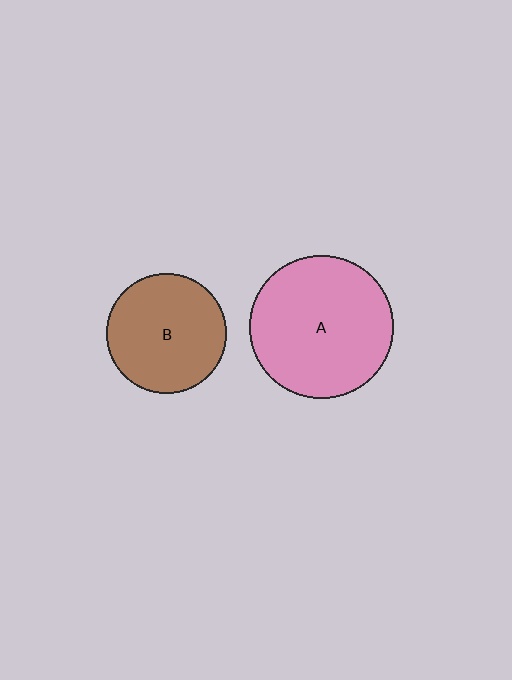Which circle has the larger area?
Circle A (pink).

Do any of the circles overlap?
No, none of the circles overlap.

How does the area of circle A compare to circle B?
Approximately 1.4 times.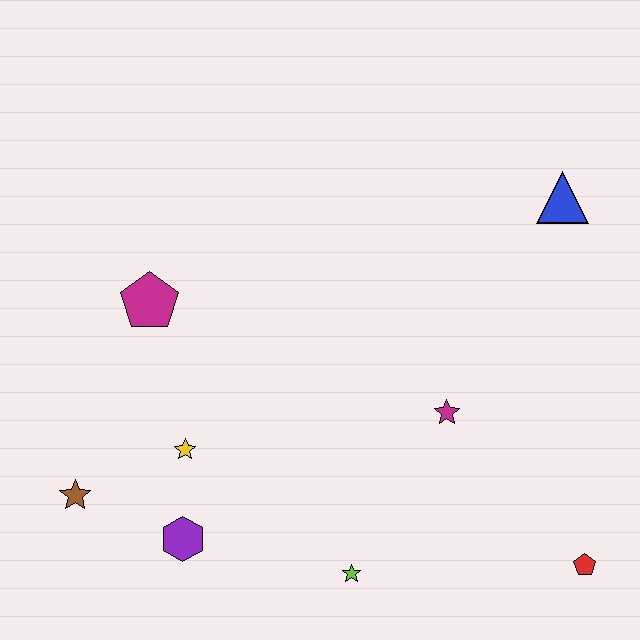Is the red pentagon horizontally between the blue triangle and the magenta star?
No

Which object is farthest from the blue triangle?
The brown star is farthest from the blue triangle.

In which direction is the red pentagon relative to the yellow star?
The red pentagon is to the right of the yellow star.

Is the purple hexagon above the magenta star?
No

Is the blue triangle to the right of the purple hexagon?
Yes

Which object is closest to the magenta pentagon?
The yellow star is closest to the magenta pentagon.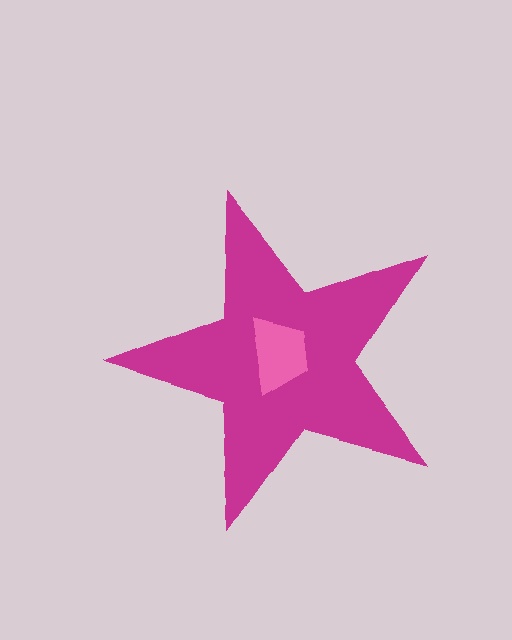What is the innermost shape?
The pink trapezoid.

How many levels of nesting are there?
2.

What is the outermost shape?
The magenta star.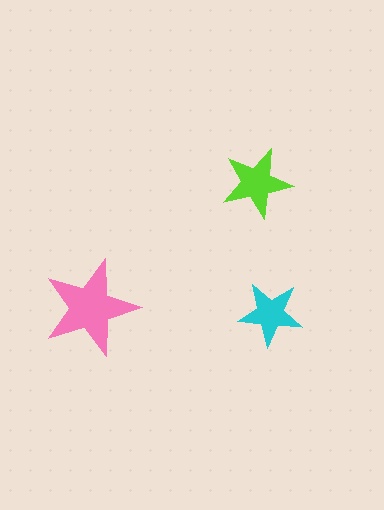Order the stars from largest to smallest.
the pink one, the lime one, the cyan one.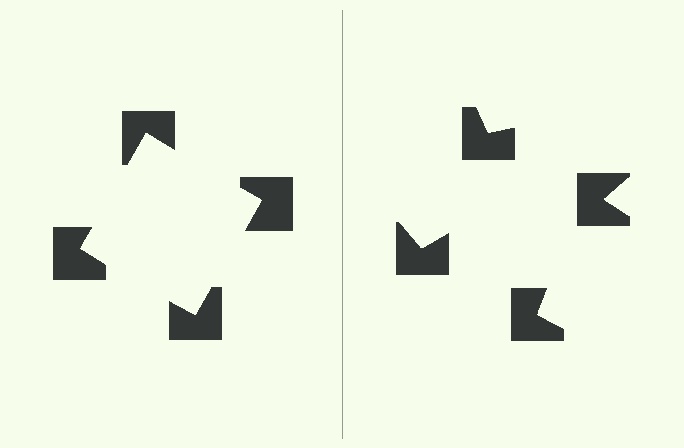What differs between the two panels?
The notched squares are positioned identically on both sides; only the wedge orientations differ. On the left they align to a square; on the right they are misaligned.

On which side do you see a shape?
An illusory square appears on the left side. On the right side the wedge cuts are rotated, so no coherent shape forms.